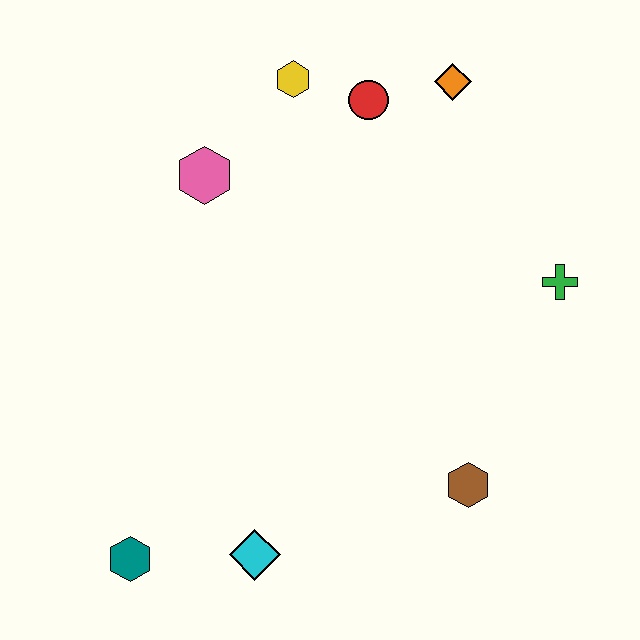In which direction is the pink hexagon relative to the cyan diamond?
The pink hexagon is above the cyan diamond.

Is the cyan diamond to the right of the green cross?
No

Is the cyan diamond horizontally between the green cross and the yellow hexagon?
No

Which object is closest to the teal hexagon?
The cyan diamond is closest to the teal hexagon.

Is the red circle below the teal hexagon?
No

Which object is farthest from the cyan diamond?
The orange diamond is farthest from the cyan diamond.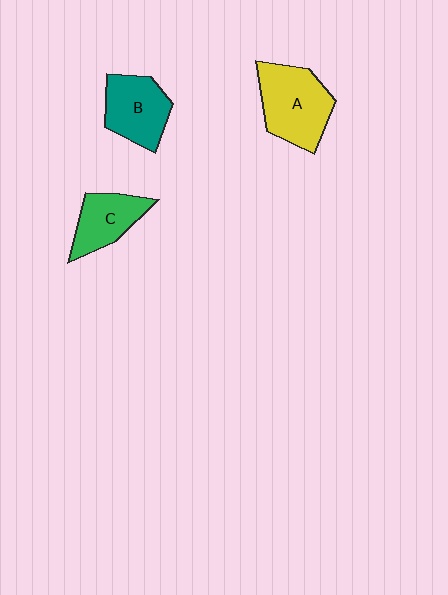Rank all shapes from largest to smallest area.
From largest to smallest: A (yellow), B (teal), C (green).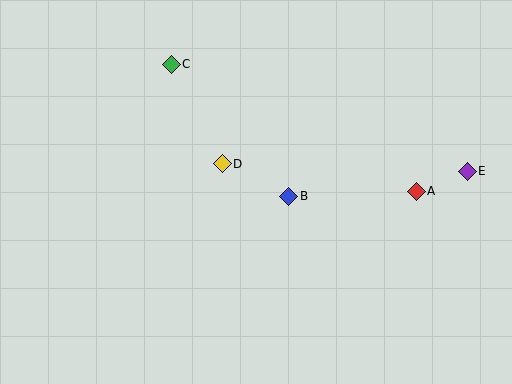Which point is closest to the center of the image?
Point B at (289, 196) is closest to the center.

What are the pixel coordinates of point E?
Point E is at (467, 171).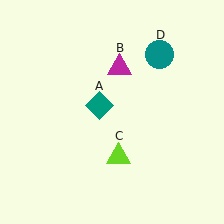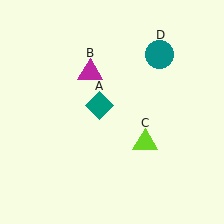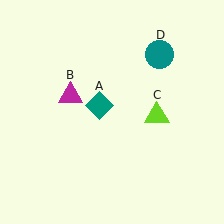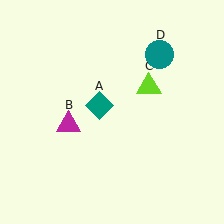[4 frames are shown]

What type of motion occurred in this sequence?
The magenta triangle (object B), lime triangle (object C) rotated counterclockwise around the center of the scene.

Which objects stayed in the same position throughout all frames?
Teal diamond (object A) and teal circle (object D) remained stationary.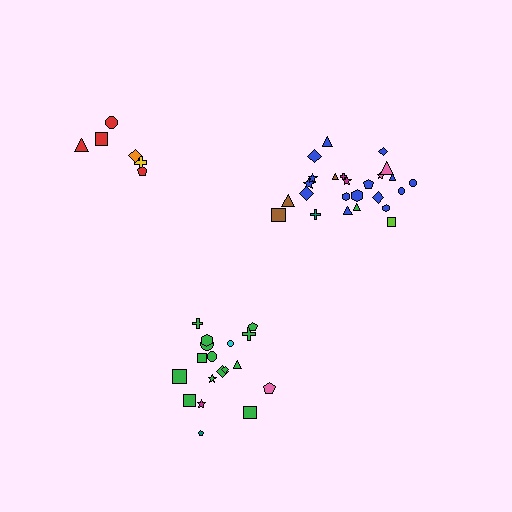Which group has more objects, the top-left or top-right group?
The top-right group.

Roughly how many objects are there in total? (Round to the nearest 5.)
Roughly 50 objects in total.